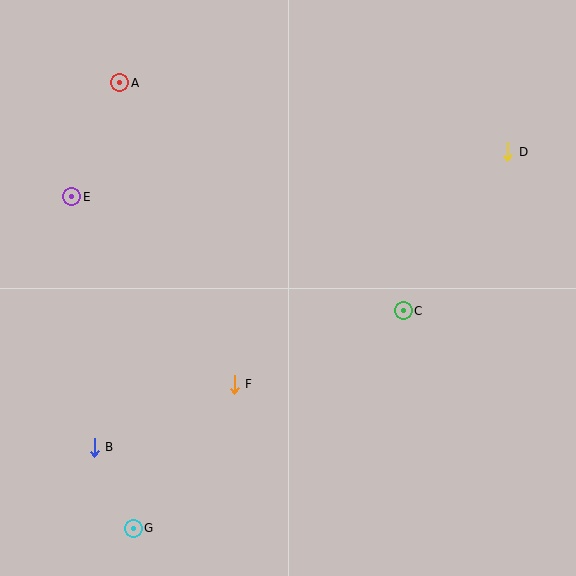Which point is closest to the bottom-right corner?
Point C is closest to the bottom-right corner.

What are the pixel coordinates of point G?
Point G is at (133, 528).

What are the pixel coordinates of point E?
Point E is at (72, 197).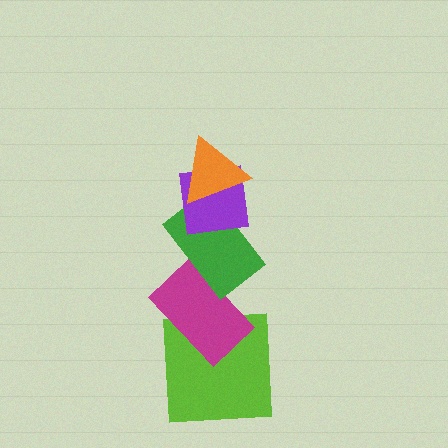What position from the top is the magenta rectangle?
The magenta rectangle is 4th from the top.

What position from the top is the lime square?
The lime square is 5th from the top.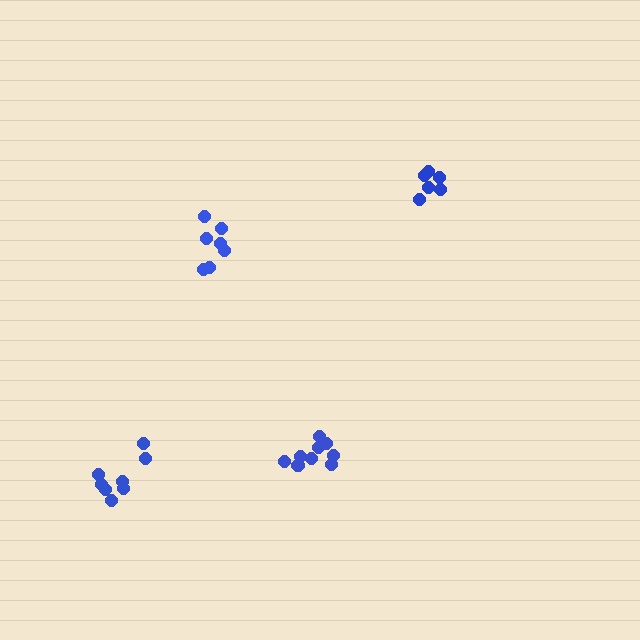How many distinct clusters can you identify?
There are 4 distinct clusters.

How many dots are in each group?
Group 1: 7 dots, Group 2: 6 dots, Group 3: 8 dots, Group 4: 9 dots (30 total).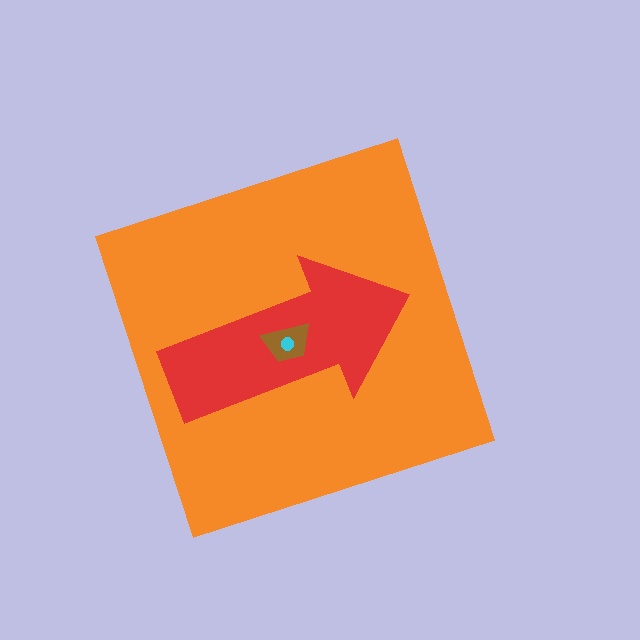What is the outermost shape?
The orange diamond.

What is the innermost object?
The cyan circle.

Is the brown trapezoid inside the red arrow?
Yes.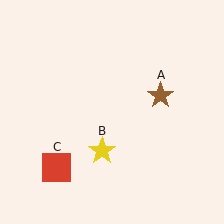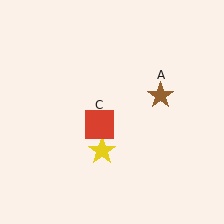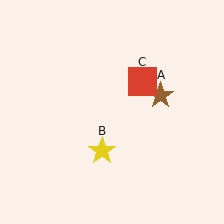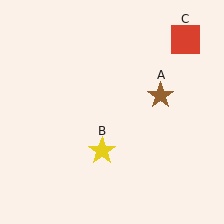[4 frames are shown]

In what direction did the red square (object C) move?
The red square (object C) moved up and to the right.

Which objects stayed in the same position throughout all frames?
Brown star (object A) and yellow star (object B) remained stationary.